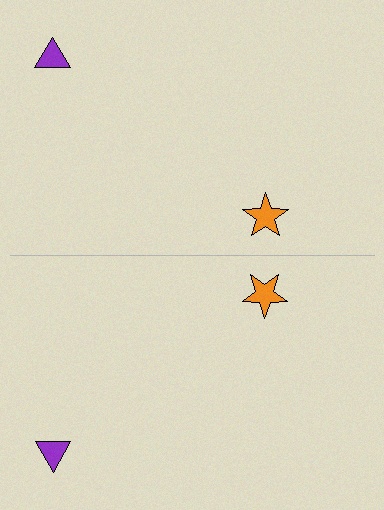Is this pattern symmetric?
Yes, this pattern has bilateral (reflection) symmetry.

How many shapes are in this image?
There are 4 shapes in this image.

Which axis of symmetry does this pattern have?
The pattern has a horizontal axis of symmetry running through the center of the image.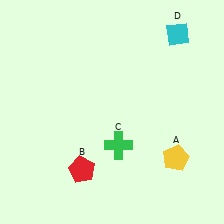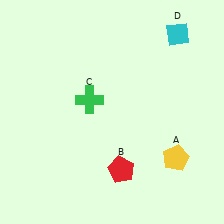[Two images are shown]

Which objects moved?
The objects that moved are: the red pentagon (B), the green cross (C).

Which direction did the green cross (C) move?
The green cross (C) moved up.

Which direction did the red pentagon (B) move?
The red pentagon (B) moved right.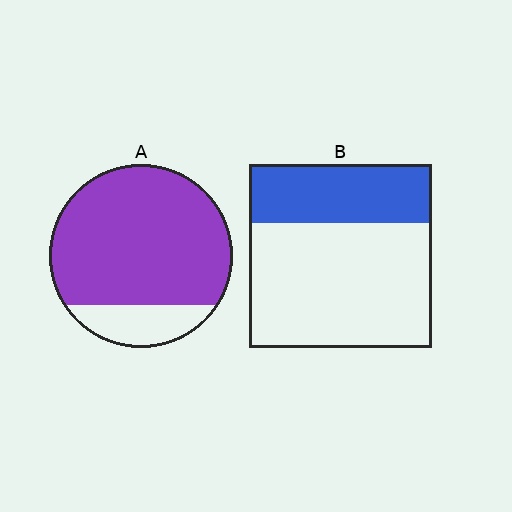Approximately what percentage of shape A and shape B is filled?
A is approximately 80% and B is approximately 30%.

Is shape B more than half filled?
No.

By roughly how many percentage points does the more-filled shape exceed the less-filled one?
By roughly 50 percentage points (A over B).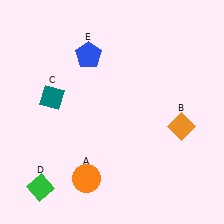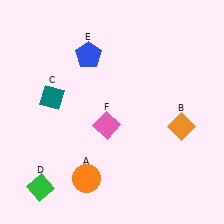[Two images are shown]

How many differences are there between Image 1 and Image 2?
There is 1 difference between the two images.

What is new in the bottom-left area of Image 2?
A pink diamond (F) was added in the bottom-left area of Image 2.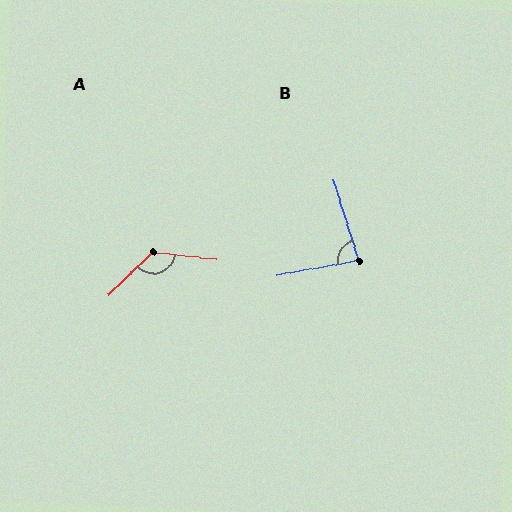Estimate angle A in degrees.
Approximately 130 degrees.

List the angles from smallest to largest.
B (83°), A (130°).